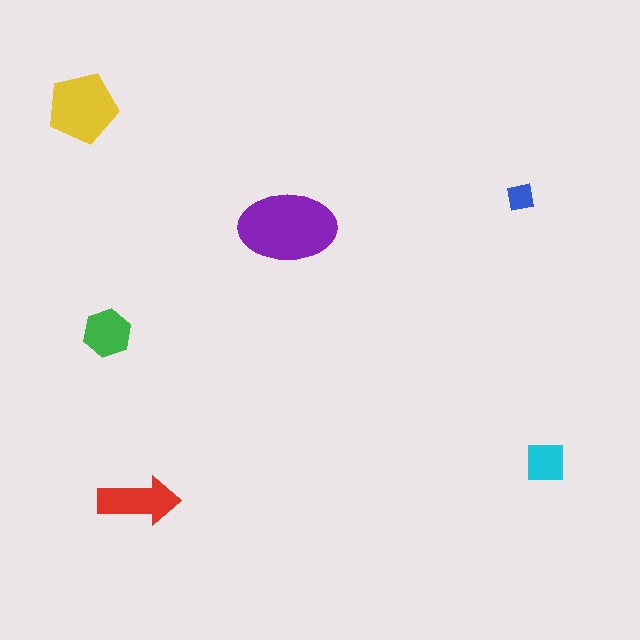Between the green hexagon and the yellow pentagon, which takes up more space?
The yellow pentagon.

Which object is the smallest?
The blue square.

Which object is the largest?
The purple ellipse.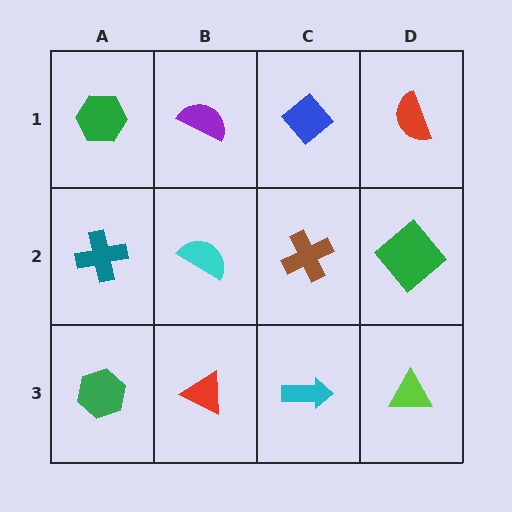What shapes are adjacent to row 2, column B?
A purple semicircle (row 1, column B), a red triangle (row 3, column B), a teal cross (row 2, column A), a brown cross (row 2, column C).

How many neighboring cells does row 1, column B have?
3.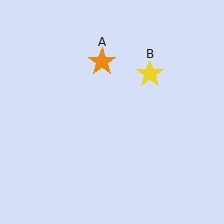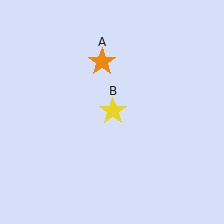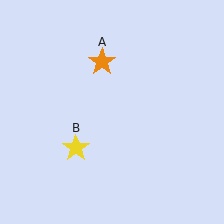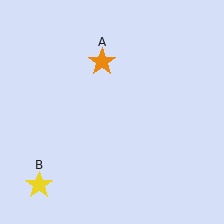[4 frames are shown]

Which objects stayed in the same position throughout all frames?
Orange star (object A) remained stationary.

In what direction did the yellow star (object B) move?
The yellow star (object B) moved down and to the left.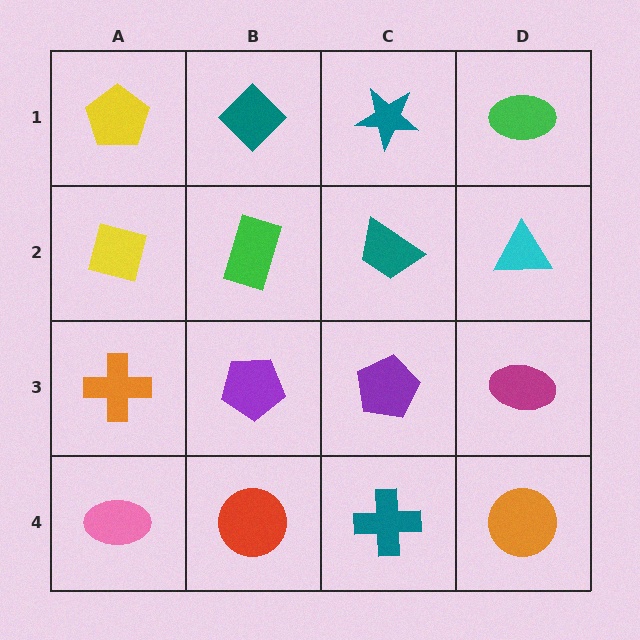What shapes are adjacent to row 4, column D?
A magenta ellipse (row 3, column D), a teal cross (row 4, column C).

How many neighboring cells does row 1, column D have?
2.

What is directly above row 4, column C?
A purple pentagon.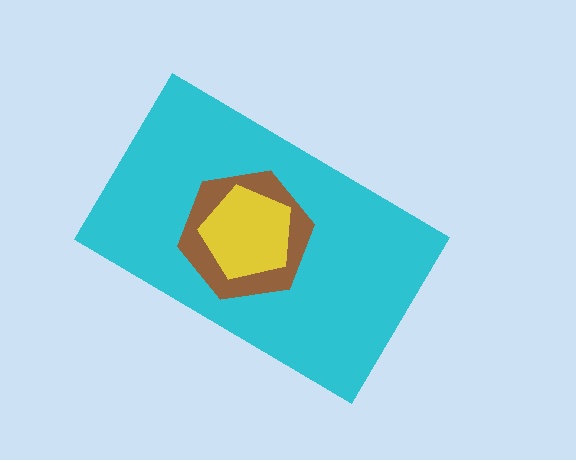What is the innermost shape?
The yellow pentagon.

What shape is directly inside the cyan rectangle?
The brown hexagon.